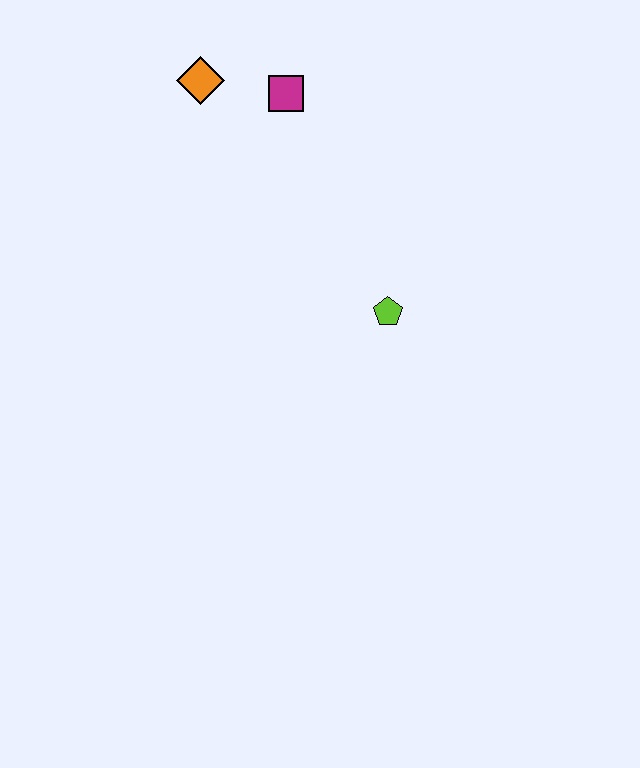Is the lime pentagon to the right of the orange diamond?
Yes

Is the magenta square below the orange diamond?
Yes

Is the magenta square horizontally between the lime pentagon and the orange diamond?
Yes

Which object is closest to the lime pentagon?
The magenta square is closest to the lime pentagon.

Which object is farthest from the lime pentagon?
The orange diamond is farthest from the lime pentagon.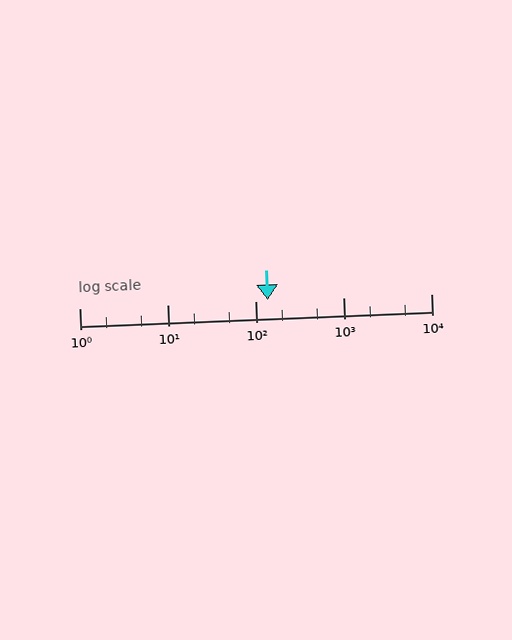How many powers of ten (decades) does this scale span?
The scale spans 4 decades, from 1 to 10000.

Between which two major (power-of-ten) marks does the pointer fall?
The pointer is between 100 and 1000.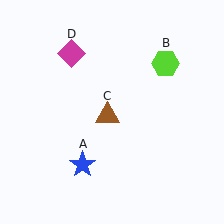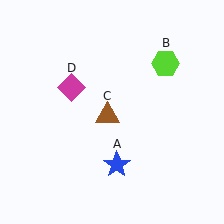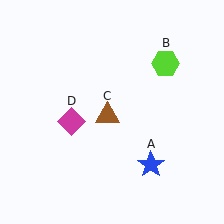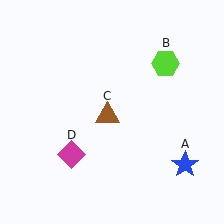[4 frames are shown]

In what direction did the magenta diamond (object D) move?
The magenta diamond (object D) moved down.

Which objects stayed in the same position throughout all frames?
Lime hexagon (object B) and brown triangle (object C) remained stationary.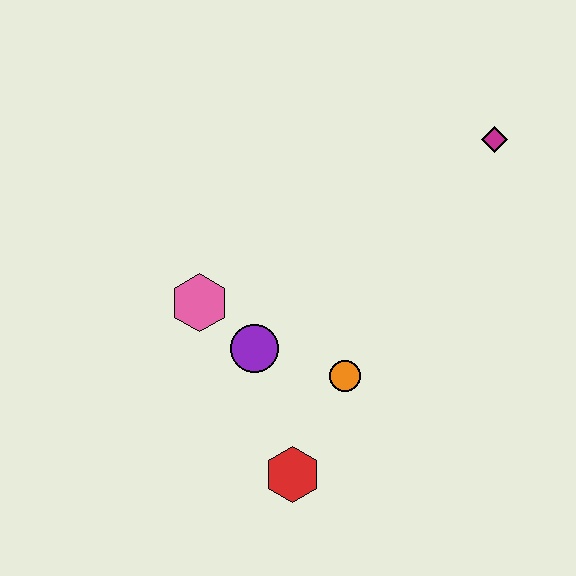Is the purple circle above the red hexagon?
Yes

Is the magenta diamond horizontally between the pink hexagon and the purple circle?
No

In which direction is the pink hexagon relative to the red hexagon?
The pink hexagon is above the red hexagon.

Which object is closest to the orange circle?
The purple circle is closest to the orange circle.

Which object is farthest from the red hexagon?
The magenta diamond is farthest from the red hexagon.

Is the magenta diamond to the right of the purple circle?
Yes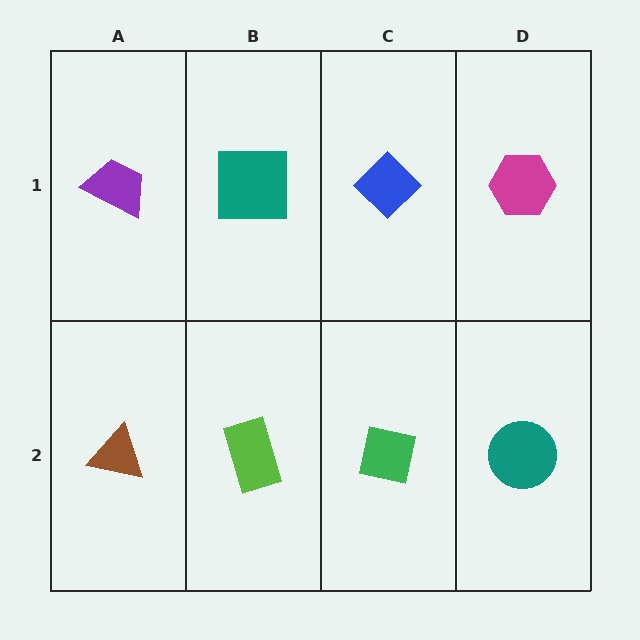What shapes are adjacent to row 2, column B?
A teal square (row 1, column B), a brown triangle (row 2, column A), a green square (row 2, column C).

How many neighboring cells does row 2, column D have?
2.